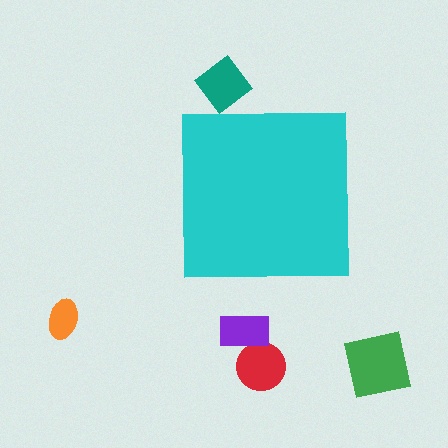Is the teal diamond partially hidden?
No, the teal diamond is fully visible.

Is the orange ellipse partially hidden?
No, the orange ellipse is fully visible.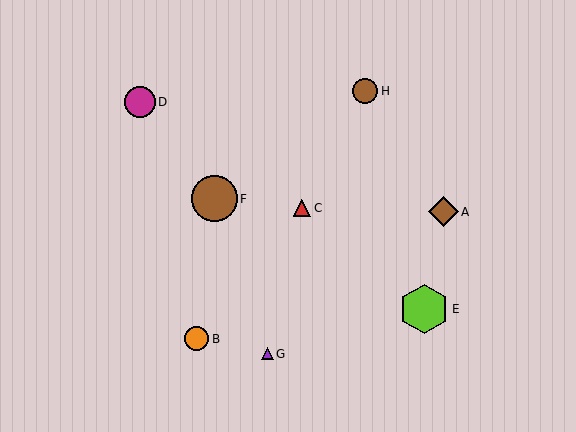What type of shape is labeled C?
Shape C is a red triangle.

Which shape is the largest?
The lime hexagon (labeled E) is the largest.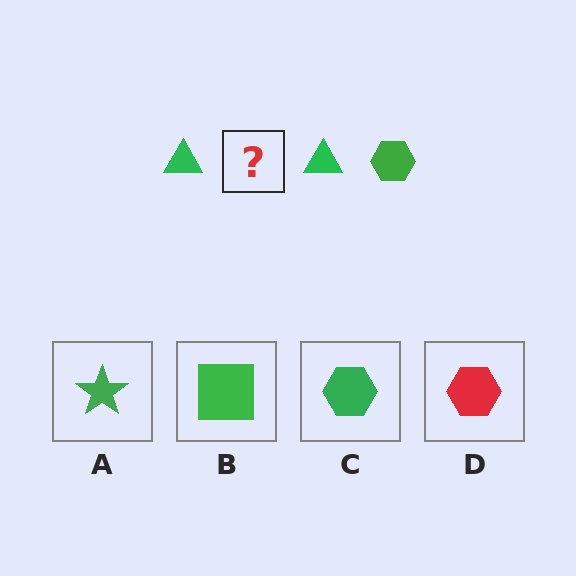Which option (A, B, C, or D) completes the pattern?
C.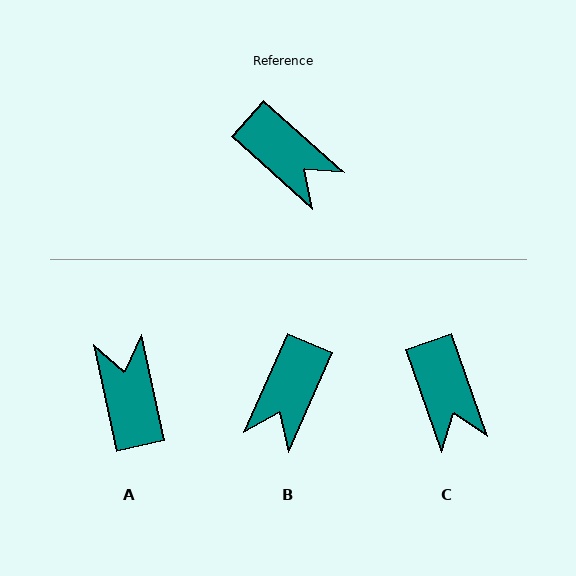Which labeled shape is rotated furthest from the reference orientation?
A, about 144 degrees away.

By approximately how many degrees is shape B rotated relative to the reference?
Approximately 72 degrees clockwise.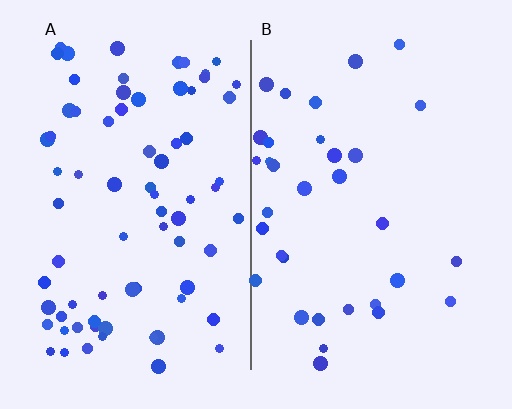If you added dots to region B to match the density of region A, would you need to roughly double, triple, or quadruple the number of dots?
Approximately double.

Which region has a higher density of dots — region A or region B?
A (the left).